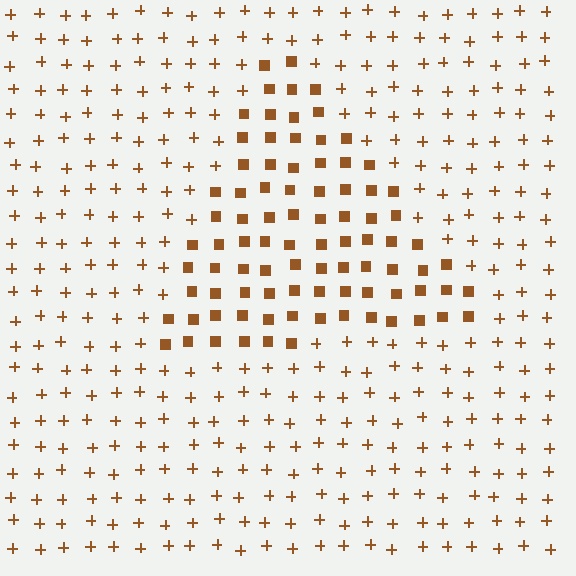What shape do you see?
I see a triangle.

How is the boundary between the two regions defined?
The boundary is defined by a change in element shape: squares inside vs. plus signs outside. All elements share the same color and spacing.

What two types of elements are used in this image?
The image uses squares inside the triangle region and plus signs outside it.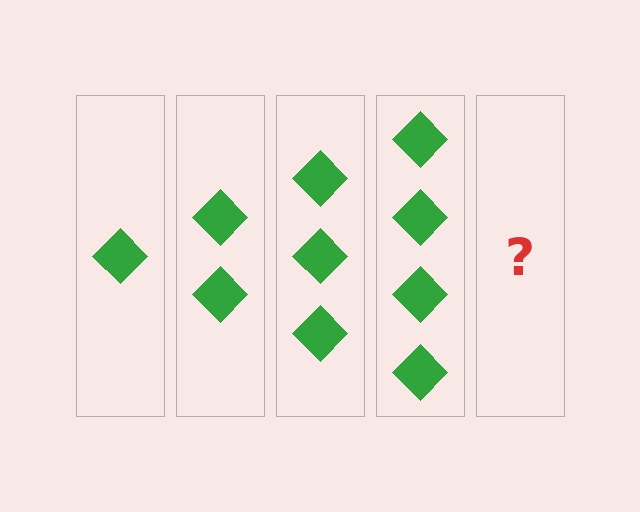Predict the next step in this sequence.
The next step is 5 diamonds.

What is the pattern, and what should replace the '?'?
The pattern is that each step adds one more diamond. The '?' should be 5 diamonds.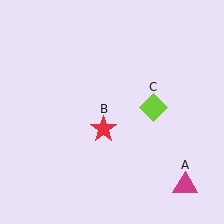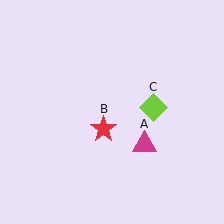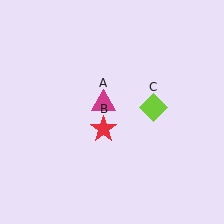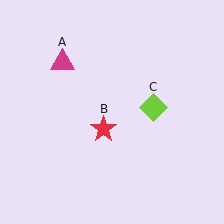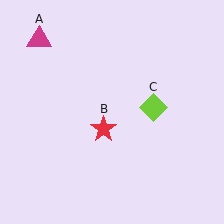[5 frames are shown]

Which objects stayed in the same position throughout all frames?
Red star (object B) and lime diamond (object C) remained stationary.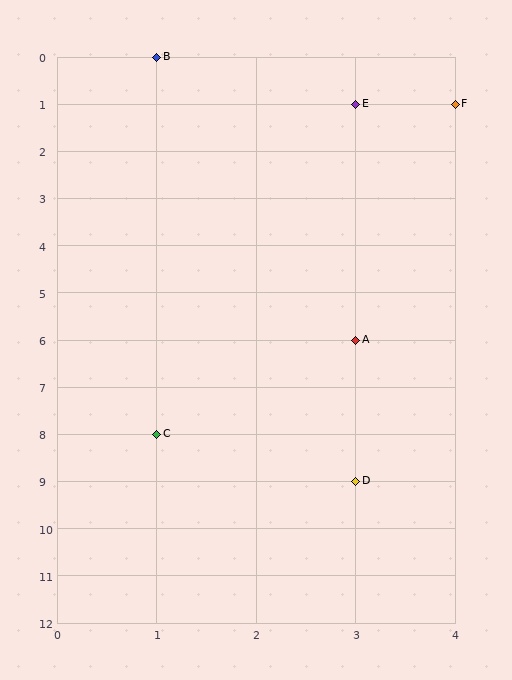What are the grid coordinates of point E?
Point E is at grid coordinates (3, 1).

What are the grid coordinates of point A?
Point A is at grid coordinates (3, 6).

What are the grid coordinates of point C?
Point C is at grid coordinates (1, 8).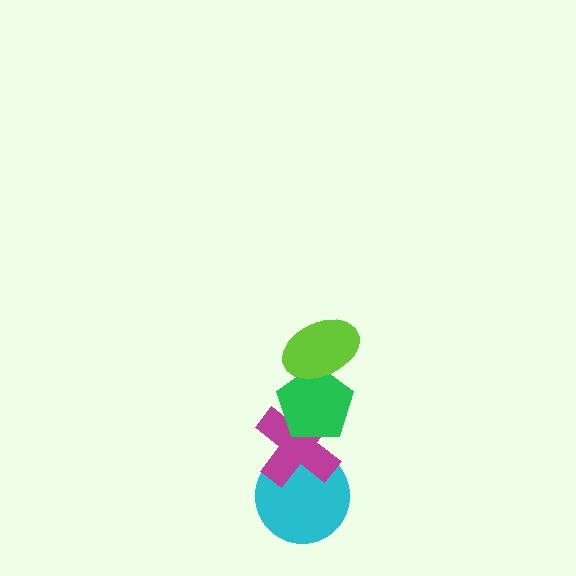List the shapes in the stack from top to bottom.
From top to bottom: the lime ellipse, the green pentagon, the magenta cross, the cyan circle.